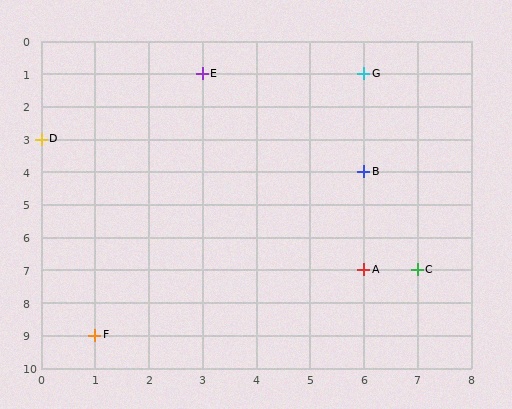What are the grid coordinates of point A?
Point A is at grid coordinates (6, 7).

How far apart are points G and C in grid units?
Points G and C are 1 column and 6 rows apart (about 6.1 grid units diagonally).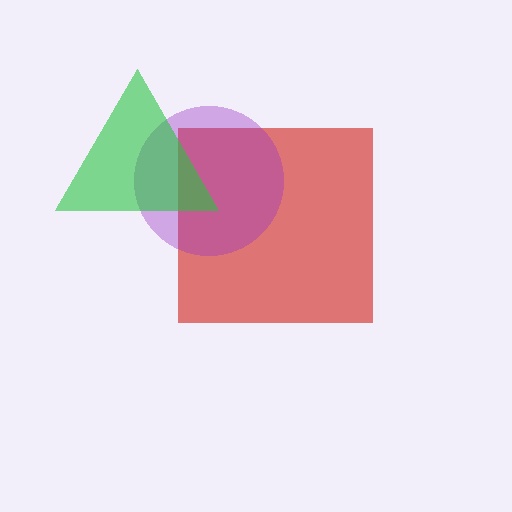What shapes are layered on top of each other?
The layered shapes are: a red square, a purple circle, a green triangle.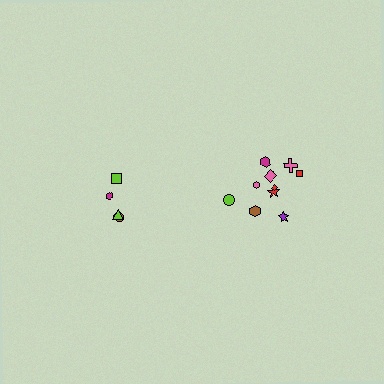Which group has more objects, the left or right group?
The right group.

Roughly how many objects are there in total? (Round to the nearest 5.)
Roughly 15 objects in total.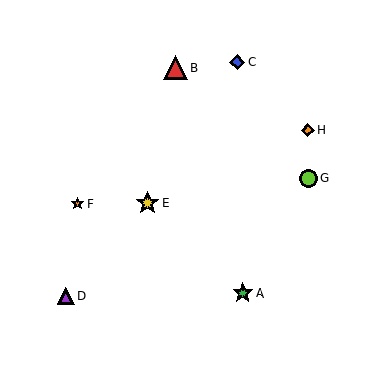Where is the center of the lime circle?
The center of the lime circle is at (308, 178).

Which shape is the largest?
The red triangle (labeled B) is the largest.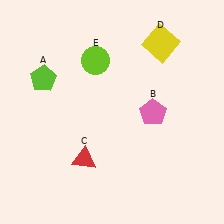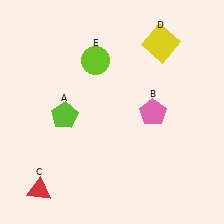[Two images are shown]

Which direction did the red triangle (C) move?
The red triangle (C) moved left.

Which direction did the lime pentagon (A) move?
The lime pentagon (A) moved down.